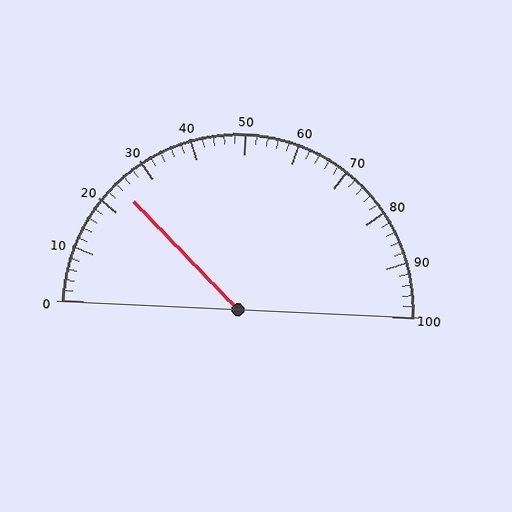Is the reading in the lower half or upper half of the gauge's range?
The reading is in the lower half of the range (0 to 100).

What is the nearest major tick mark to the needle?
The nearest major tick mark is 20.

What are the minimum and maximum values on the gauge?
The gauge ranges from 0 to 100.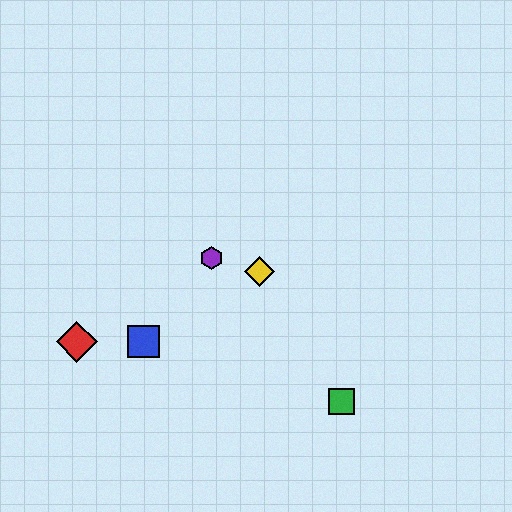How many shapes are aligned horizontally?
2 shapes (the red diamond, the blue square) are aligned horizontally.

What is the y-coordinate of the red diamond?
The red diamond is at y≈342.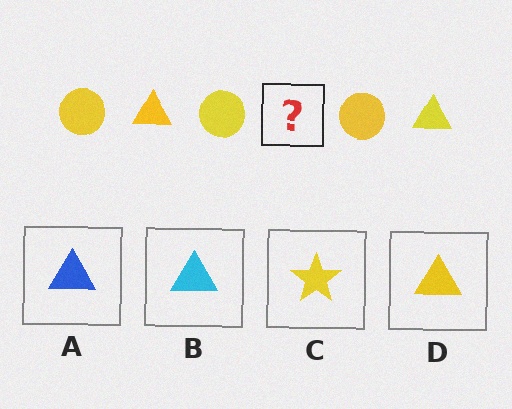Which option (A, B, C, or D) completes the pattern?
D.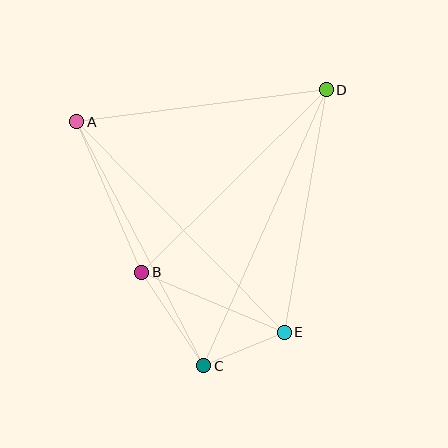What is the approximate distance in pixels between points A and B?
The distance between A and B is approximately 164 pixels.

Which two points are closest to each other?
Points C and E are closest to each other.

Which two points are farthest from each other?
Points C and D are farthest from each other.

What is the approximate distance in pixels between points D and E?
The distance between D and E is approximately 246 pixels.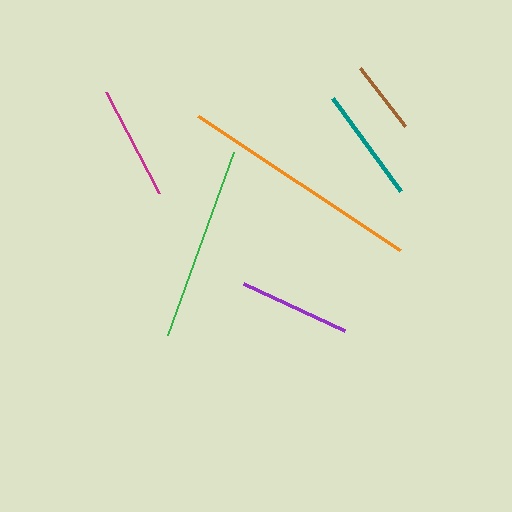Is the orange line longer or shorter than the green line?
The orange line is longer than the green line.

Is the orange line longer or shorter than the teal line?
The orange line is longer than the teal line.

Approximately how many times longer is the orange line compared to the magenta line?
The orange line is approximately 2.1 times the length of the magenta line.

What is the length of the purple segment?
The purple segment is approximately 111 pixels long.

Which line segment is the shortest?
The brown line is the shortest at approximately 73 pixels.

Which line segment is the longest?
The orange line is the longest at approximately 242 pixels.